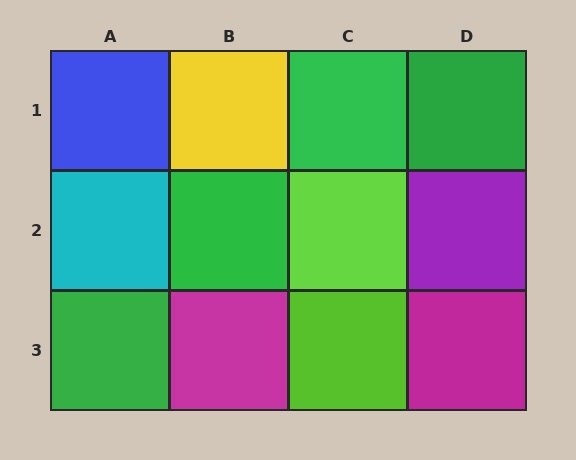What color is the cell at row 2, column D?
Purple.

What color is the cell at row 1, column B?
Yellow.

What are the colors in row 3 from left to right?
Green, magenta, lime, magenta.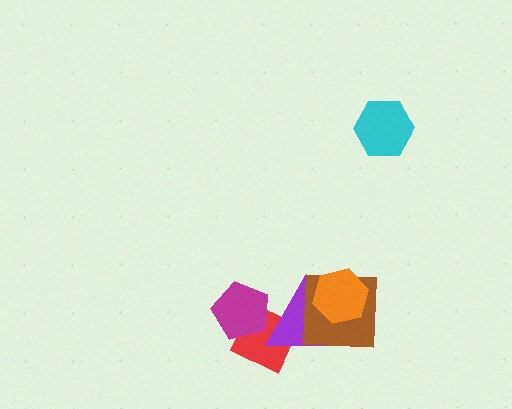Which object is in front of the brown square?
The orange hexagon is in front of the brown square.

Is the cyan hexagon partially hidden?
No, no other shape covers it.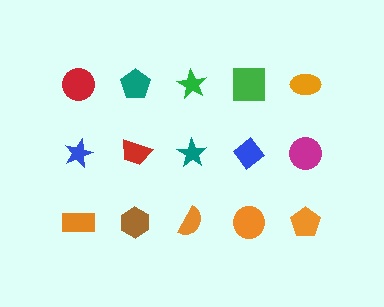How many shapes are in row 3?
5 shapes.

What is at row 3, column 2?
A brown hexagon.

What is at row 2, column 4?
A blue diamond.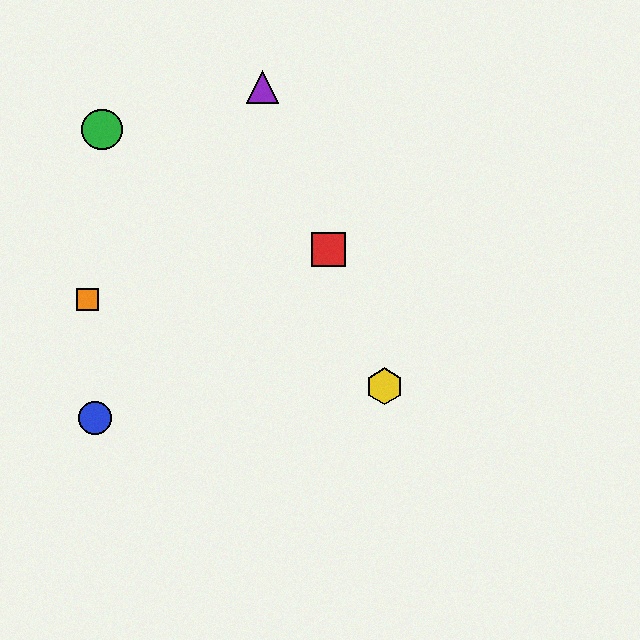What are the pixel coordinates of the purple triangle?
The purple triangle is at (263, 87).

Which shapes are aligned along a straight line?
The red square, the yellow hexagon, the purple triangle are aligned along a straight line.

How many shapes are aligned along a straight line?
3 shapes (the red square, the yellow hexagon, the purple triangle) are aligned along a straight line.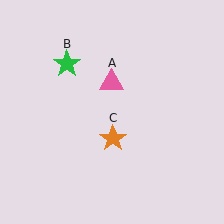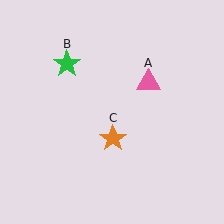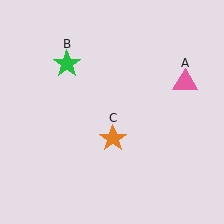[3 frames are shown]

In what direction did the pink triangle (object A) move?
The pink triangle (object A) moved right.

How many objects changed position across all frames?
1 object changed position: pink triangle (object A).